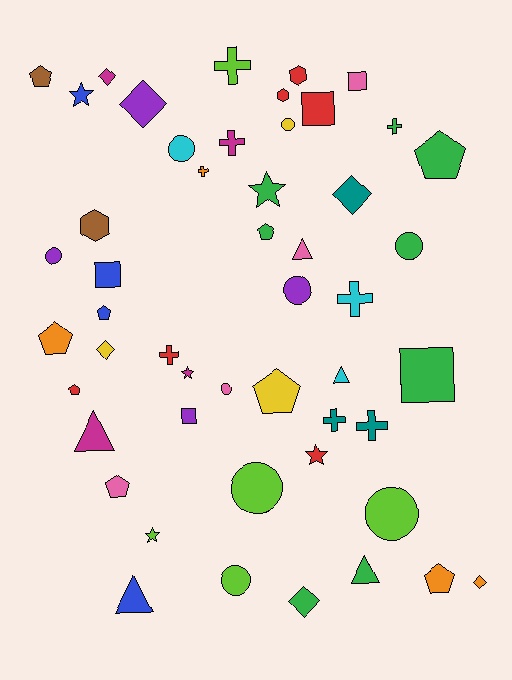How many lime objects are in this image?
There are 5 lime objects.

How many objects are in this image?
There are 50 objects.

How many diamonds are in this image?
There are 6 diamonds.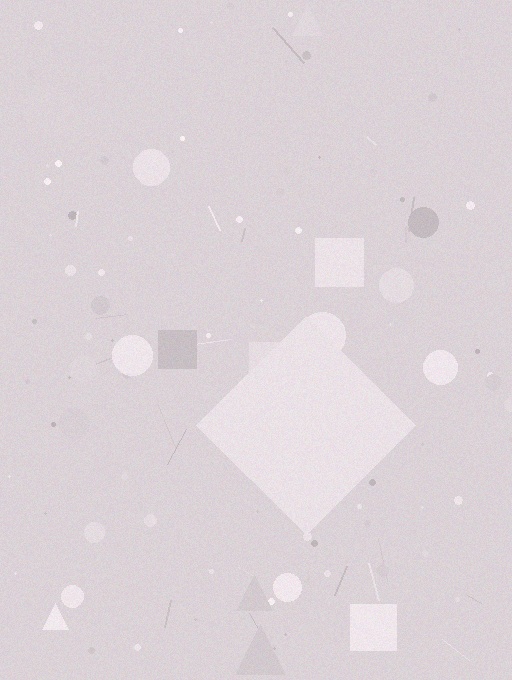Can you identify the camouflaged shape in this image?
The camouflaged shape is a diamond.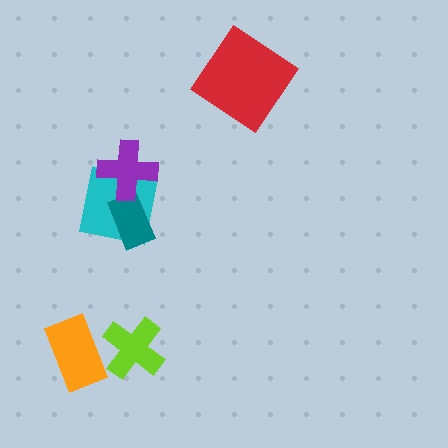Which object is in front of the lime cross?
The orange rectangle is in front of the lime cross.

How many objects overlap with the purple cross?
1 object overlaps with the purple cross.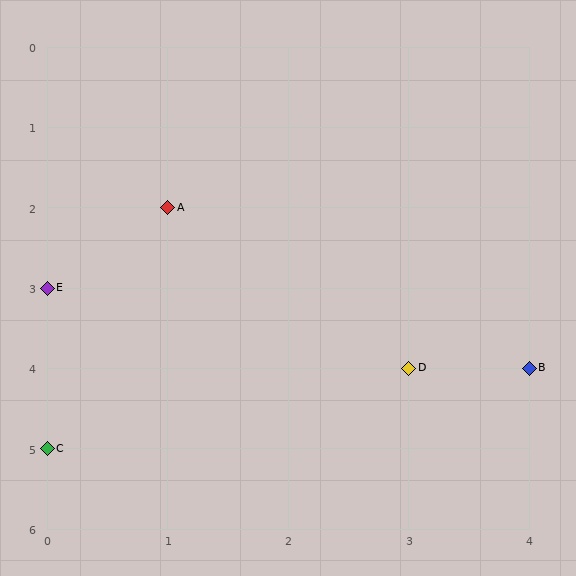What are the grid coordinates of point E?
Point E is at grid coordinates (0, 3).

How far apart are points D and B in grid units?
Points D and B are 1 column apart.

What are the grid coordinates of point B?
Point B is at grid coordinates (4, 4).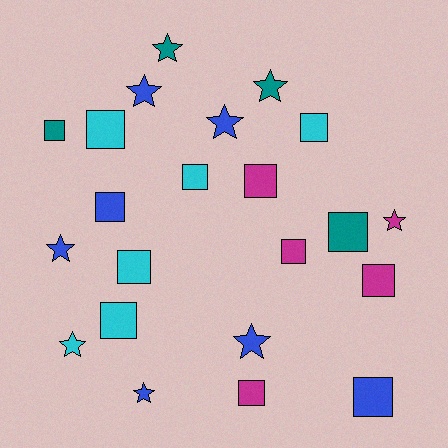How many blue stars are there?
There are 5 blue stars.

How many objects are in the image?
There are 22 objects.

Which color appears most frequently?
Blue, with 7 objects.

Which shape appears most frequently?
Square, with 13 objects.